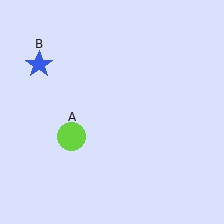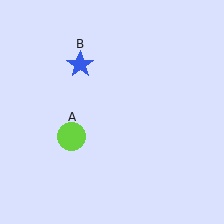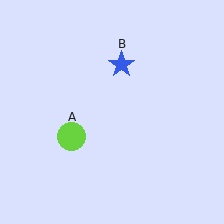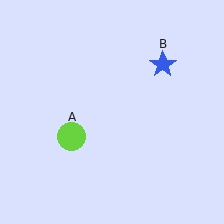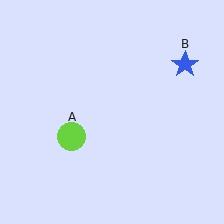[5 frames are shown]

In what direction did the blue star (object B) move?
The blue star (object B) moved right.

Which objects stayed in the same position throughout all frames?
Lime circle (object A) remained stationary.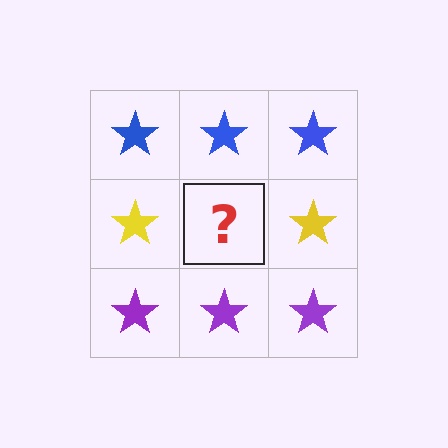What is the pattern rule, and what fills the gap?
The rule is that each row has a consistent color. The gap should be filled with a yellow star.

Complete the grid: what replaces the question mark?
The question mark should be replaced with a yellow star.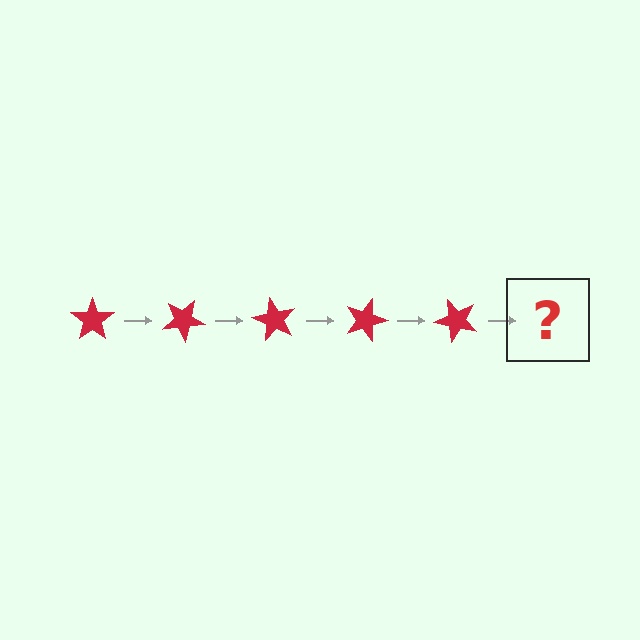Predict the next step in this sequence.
The next step is a red star rotated 150 degrees.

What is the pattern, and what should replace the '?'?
The pattern is that the star rotates 30 degrees each step. The '?' should be a red star rotated 150 degrees.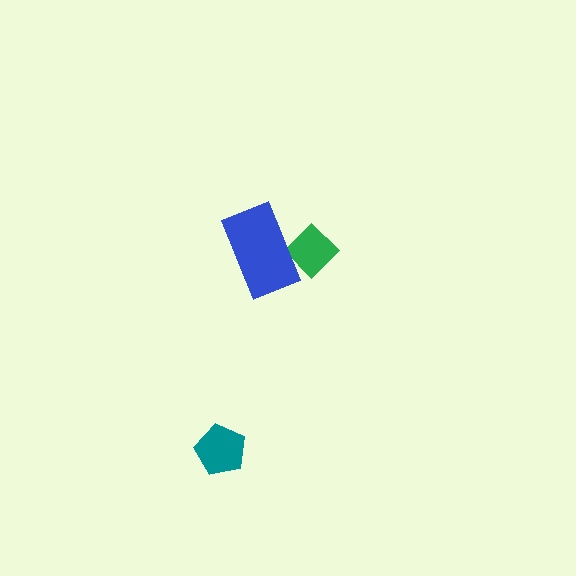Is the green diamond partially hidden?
Yes, it is partially covered by another shape.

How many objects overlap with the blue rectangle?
1 object overlaps with the blue rectangle.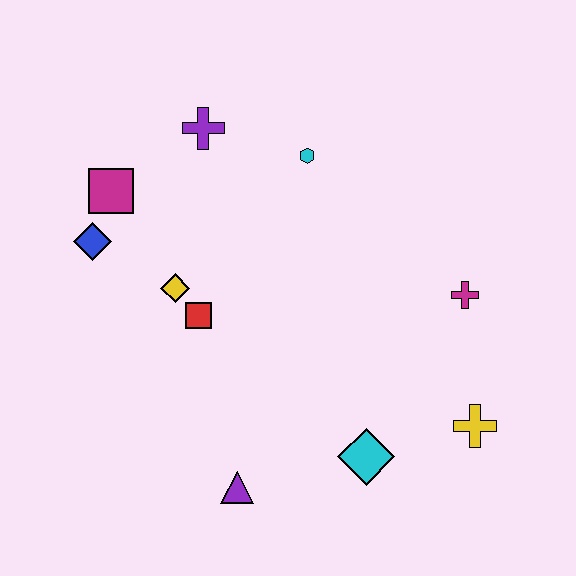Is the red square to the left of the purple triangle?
Yes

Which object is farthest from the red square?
The yellow cross is farthest from the red square.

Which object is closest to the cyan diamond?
The yellow cross is closest to the cyan diamond.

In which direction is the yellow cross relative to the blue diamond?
The yellow cross is to the right of the blue diamond.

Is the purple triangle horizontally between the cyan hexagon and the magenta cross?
No